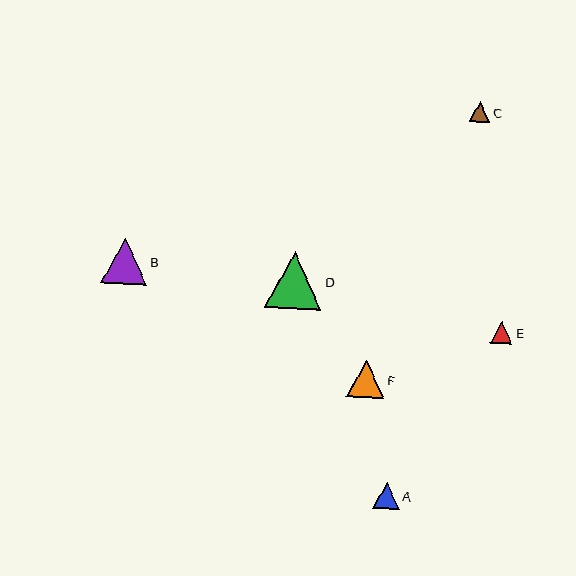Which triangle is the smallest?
Triangle C is the smallest with a size of approximately 21 pixels.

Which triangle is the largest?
Triangle D is the largest with a size of approximately 57 pixels.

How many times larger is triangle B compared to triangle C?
Triangle B is approximately 2.2 times the size of triangle C.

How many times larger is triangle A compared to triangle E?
Triangle A is approximately 1.2 times the size of triangle E.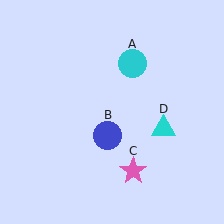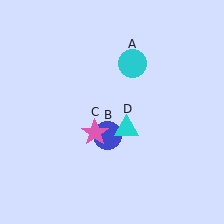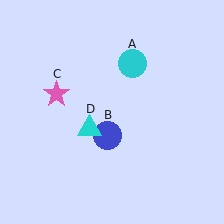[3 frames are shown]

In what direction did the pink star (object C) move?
The pink star (object C) moved up and to the left.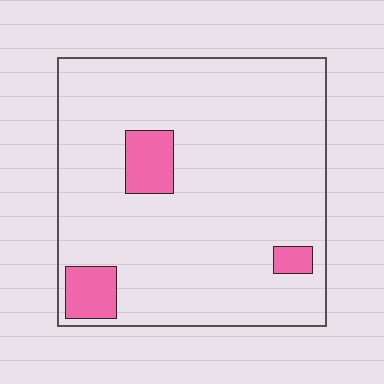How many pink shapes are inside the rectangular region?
3.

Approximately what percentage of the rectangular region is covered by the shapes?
Approximately 10%.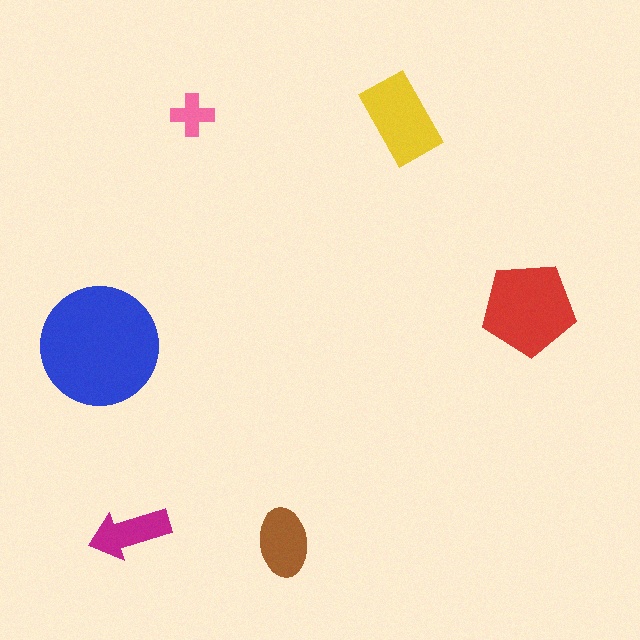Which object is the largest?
The blue circle.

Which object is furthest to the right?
The red pentagon is rightmost.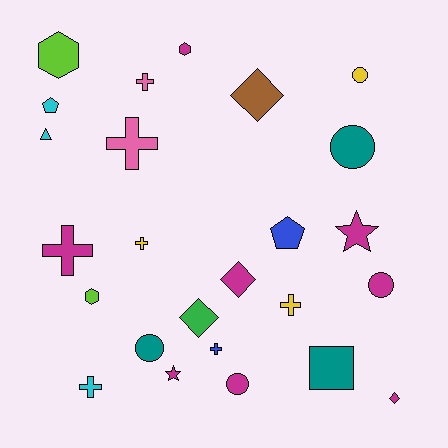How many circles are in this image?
There are 5 circles.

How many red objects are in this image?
There are no red objects.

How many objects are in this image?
There are 25 objects.